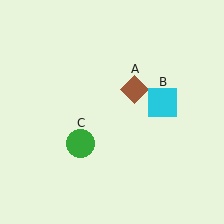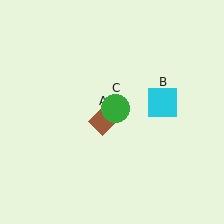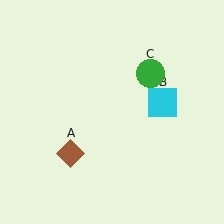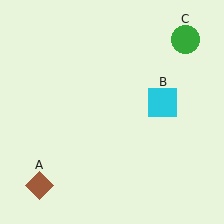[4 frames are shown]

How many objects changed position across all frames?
2 objects changed position: brown diamond (object A), green circle (object C).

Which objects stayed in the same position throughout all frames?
Cyan square (object B) remained stationary.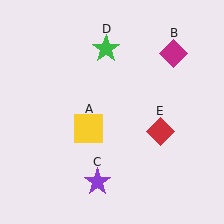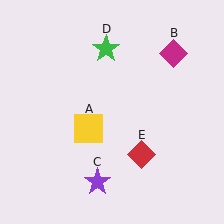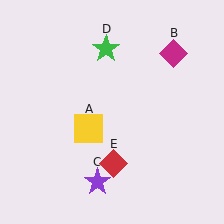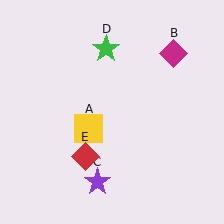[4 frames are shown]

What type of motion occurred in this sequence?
The red diamond (object E) rotated clockwise around the center of the scene.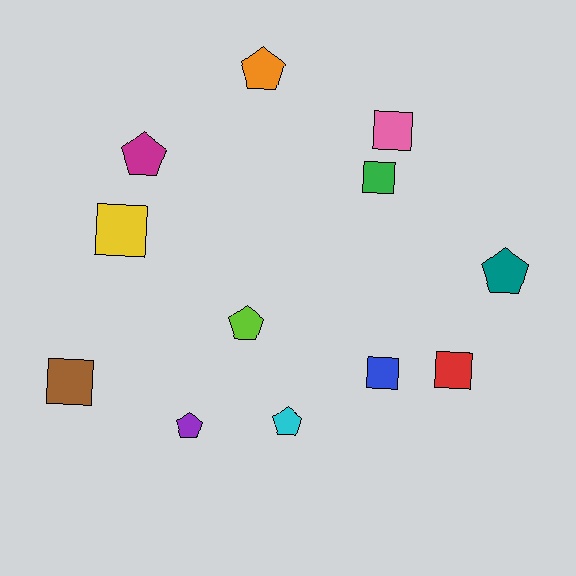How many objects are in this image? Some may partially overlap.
There are 12 objects.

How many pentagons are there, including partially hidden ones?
There are 6 pentagons.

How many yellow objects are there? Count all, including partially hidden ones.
There is 1 yellow object.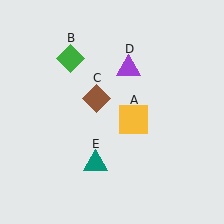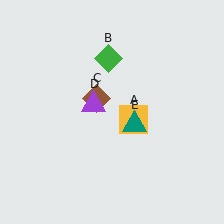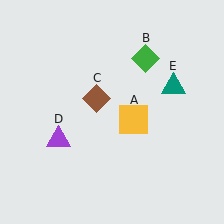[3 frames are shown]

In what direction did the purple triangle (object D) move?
The purple triangle (object D) moved down and to the left.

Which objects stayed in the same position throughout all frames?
Yellow square (object A) and brown diamond (object C) remained stationary.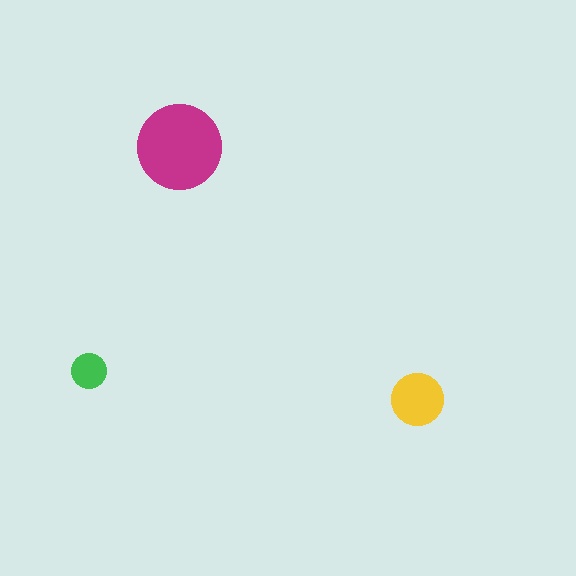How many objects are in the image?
There are 3 objects in the image.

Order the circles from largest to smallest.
the magenta one, the yellow one, the green one.